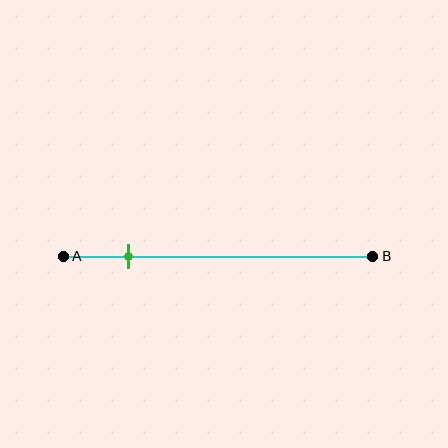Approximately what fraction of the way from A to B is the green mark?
The green mark is approximately 20% of the way from A to B.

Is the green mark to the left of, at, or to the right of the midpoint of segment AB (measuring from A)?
The green mark is to the left of the midpoint of segment AB.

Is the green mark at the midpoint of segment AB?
No, the mark is at about 20% from A, not at the 50% midpoint.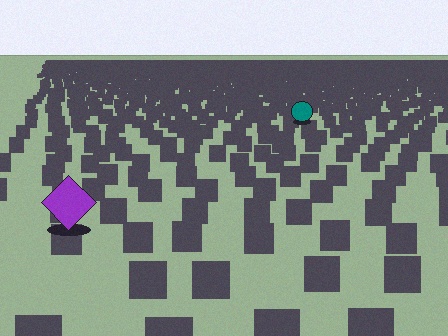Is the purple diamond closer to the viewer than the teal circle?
Yes. The purple diamond is closer — you can tell from the texture gradient: the ground texture is coarser near it.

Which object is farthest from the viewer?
The teal circle is farthest from the viewer. It appears smaller and the ground texture around it is denser.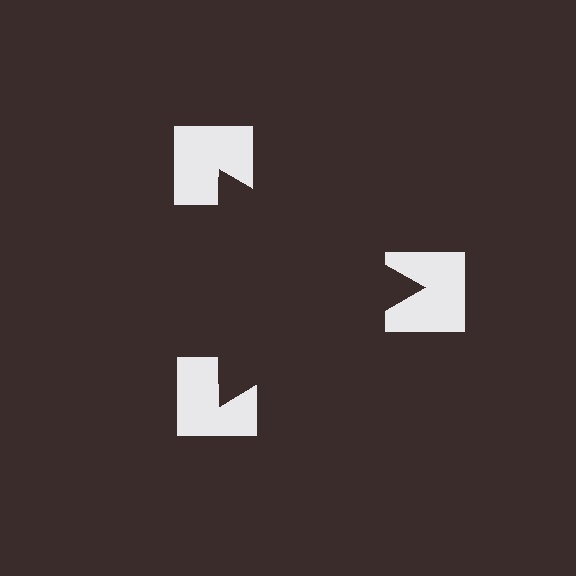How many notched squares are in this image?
There are 3 — one at each vertex of the illusory triangle.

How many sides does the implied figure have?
3 sides.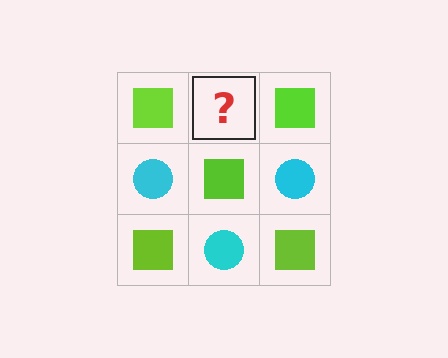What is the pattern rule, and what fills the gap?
The rule is that it alternates lime square and cyan circle in a checkerboard pattern. The gap should be filled with a cyan circle.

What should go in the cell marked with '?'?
The missing cell should contain a cyan circle.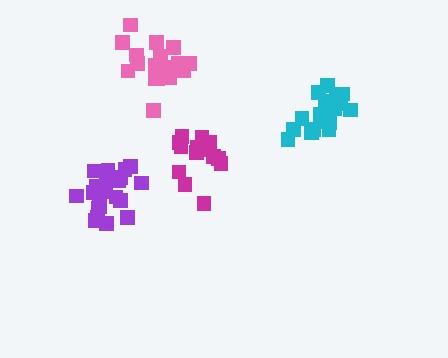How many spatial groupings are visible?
There are 4 spatial groupings.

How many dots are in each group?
Group 1: 21 dots, Group 2: 19 dots, Group 3: 15 dots, Group 4: 17 dots (72 total).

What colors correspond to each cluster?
The clusters are colored: purple, pink, magenta, cyan.